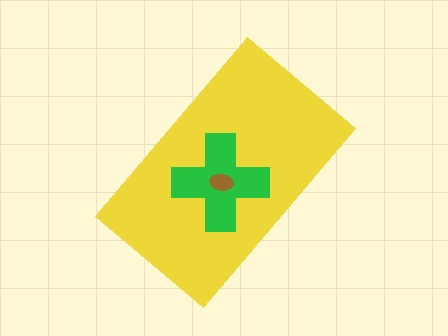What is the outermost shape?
The yellow rectangle.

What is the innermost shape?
The brown ellipse.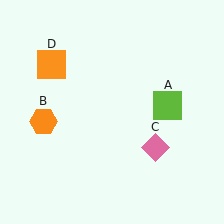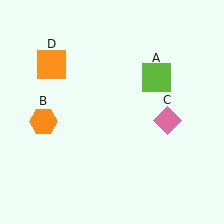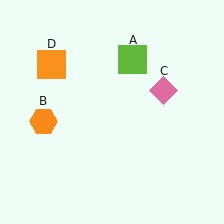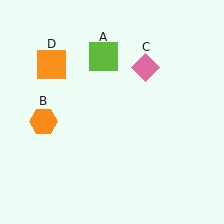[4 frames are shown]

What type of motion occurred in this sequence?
The lime square (object A), pink diamond (object C) rotated counterclockwise around the center of the scene.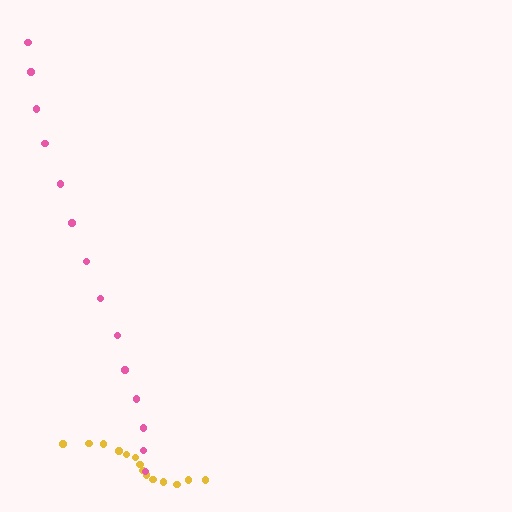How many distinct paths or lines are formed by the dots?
There are 2 distinct paths.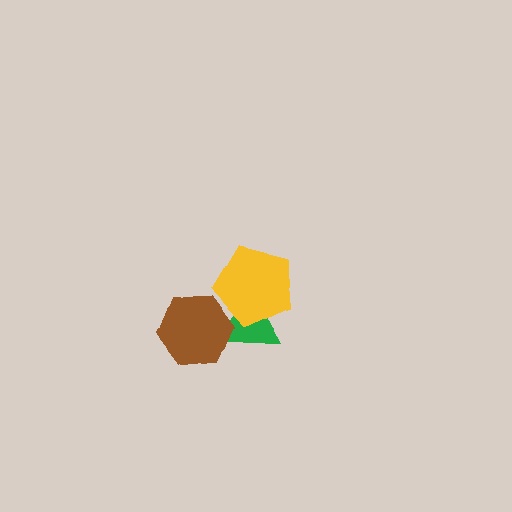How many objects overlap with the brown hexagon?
1 object overlaps with the brown hexagon.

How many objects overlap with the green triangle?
2 objects overlap with the green triangle.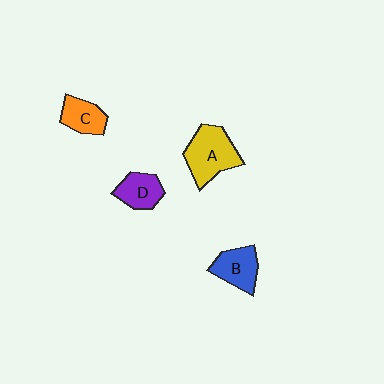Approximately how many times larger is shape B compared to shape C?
Approximately 1.2 times.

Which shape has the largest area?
Shape A (yellow).